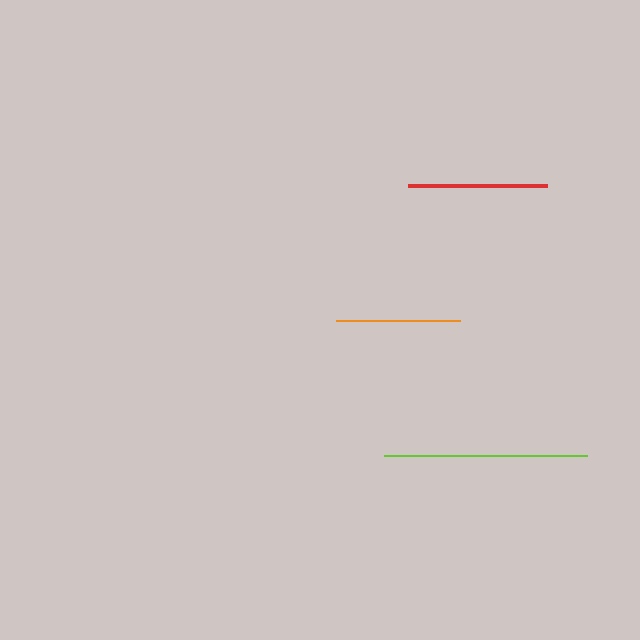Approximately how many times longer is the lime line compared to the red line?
The lime line is approximately 1.5 times the length of the red line.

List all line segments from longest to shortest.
From longest to shortest: lime, red, orange.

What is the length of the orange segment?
The orange segment is approximately 125 pixels long.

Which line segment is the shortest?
The orange line is the shortest at approximately 125 pixels.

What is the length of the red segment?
The red segment is approximately 139 pixels long.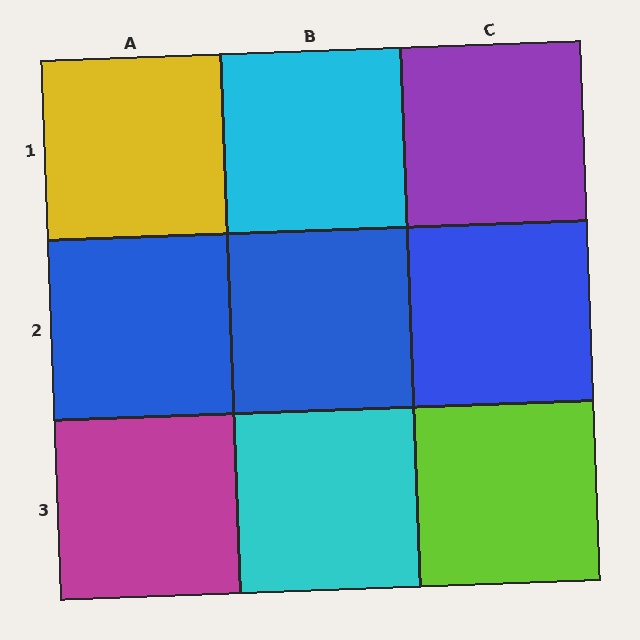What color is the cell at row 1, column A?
Yellow.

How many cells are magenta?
1 cell is magenta.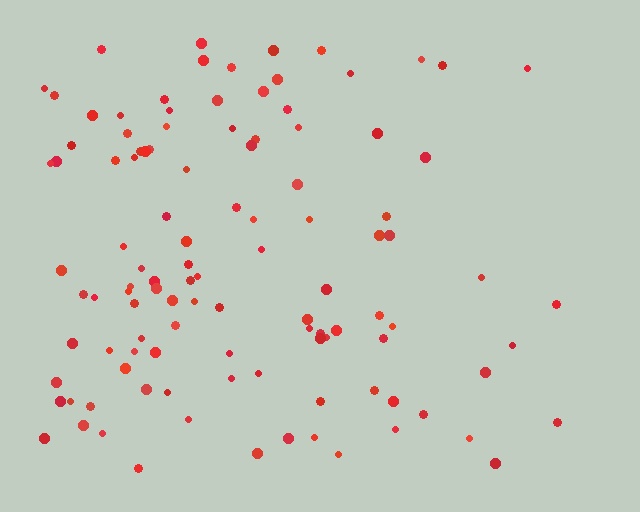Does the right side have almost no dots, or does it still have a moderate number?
Still a moderate number, just noticeably fewer than the left.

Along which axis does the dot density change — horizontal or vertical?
Horizontal.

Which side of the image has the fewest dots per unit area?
The right.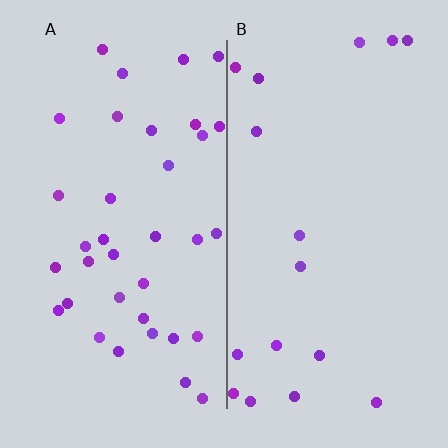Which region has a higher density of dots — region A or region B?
A (the left).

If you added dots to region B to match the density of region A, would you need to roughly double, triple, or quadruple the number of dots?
Approximately double.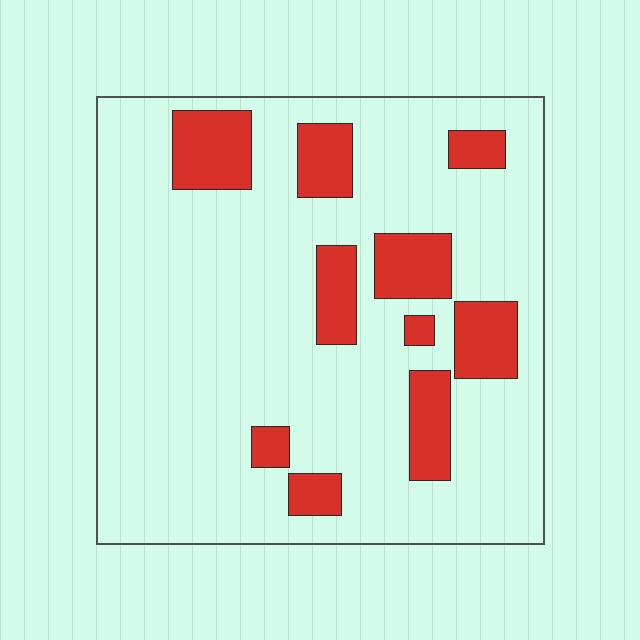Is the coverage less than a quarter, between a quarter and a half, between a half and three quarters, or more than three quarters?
Less than a quarter.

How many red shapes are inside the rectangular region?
10.